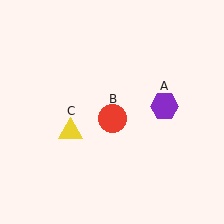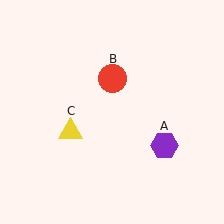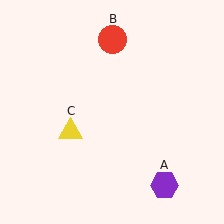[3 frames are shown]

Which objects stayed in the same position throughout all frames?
Yellow triangle (object C) remained stationary.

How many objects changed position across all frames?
2 objects changed position: purple hexagon (object A), red circle (object B).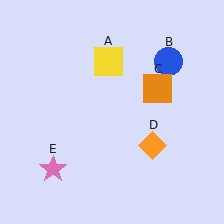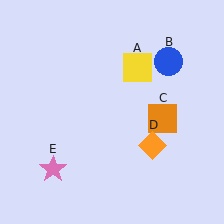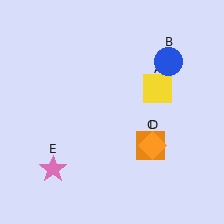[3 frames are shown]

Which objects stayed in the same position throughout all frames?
Blue circle (object B) and orange diamond (object D) and pink star (object E) remained stationary.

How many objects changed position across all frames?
2 objects changed position: yellow square (object A), orange square (object C).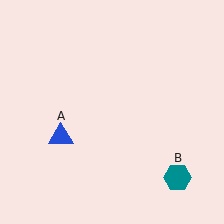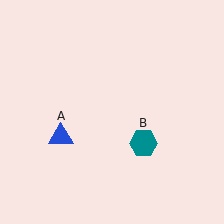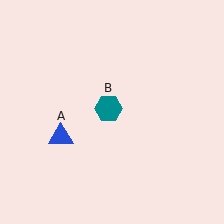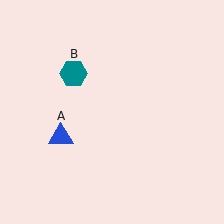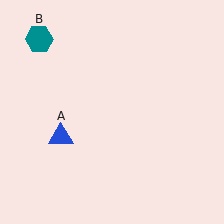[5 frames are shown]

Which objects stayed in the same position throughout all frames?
Blue triangle (object A) remained stationary.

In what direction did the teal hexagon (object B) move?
The teal hexagon (object B) moved up and to the left.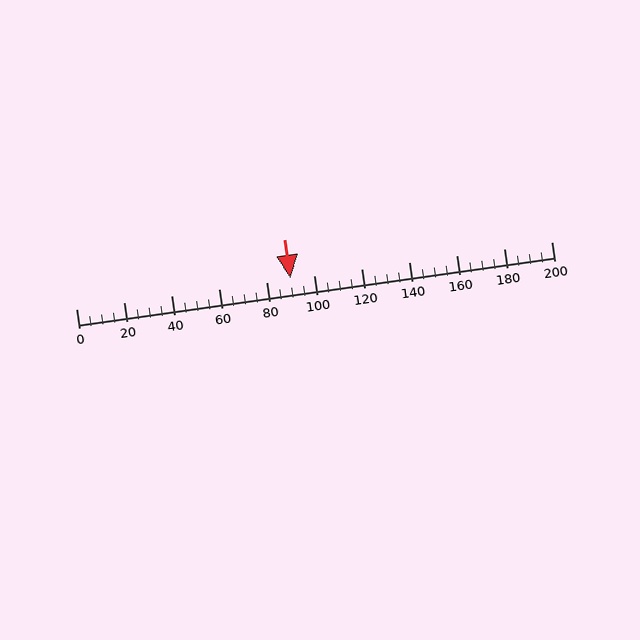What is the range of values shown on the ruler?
The ruler shows values from 0 to 200.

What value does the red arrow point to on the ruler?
The red arrow points to approximately 90.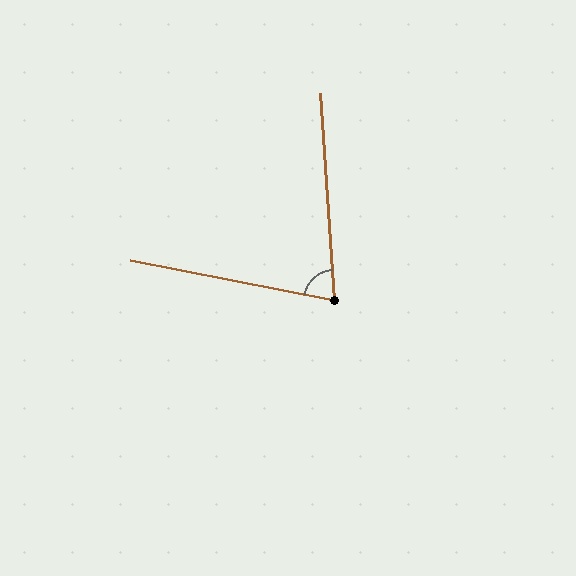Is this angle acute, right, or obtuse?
It is acute.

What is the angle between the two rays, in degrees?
Approximately 75 degrees.